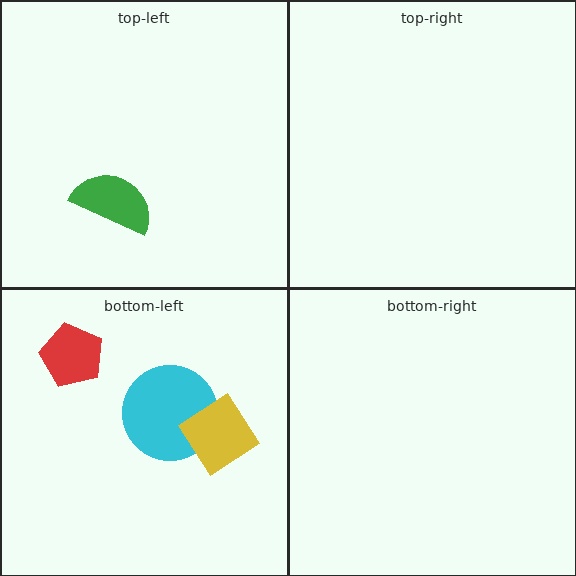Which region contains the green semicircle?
The top-left region.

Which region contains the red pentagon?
The bottom-left region.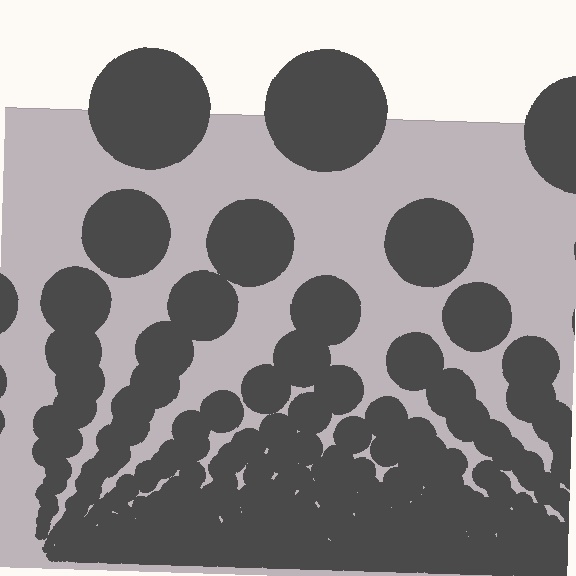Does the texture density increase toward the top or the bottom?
Density increases toward the bottom.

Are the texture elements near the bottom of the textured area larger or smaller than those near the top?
Smaller. The gradient is inverted — elements near the bottom are smaller and denser.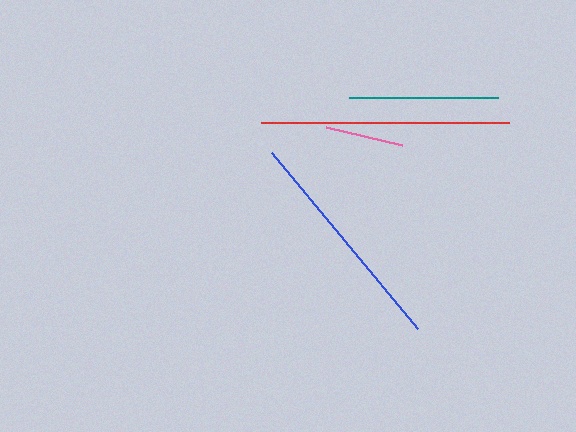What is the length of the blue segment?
The blue segment is approximately 229 pixels long.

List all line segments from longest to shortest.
From longest to shortest: red, blue, teal, pink.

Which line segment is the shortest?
The pink line is the shortest at approximately 78 pixels.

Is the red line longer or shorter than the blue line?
The red line is longer than the blue line.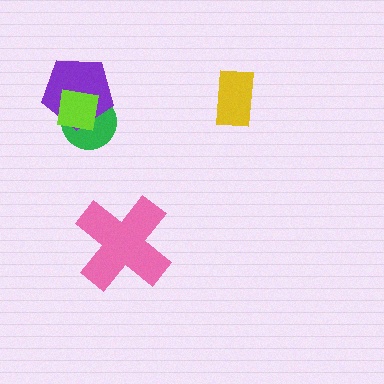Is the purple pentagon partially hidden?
Yes, it is partially covered by another shape.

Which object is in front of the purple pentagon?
The lime square is in front of the purple pentagon.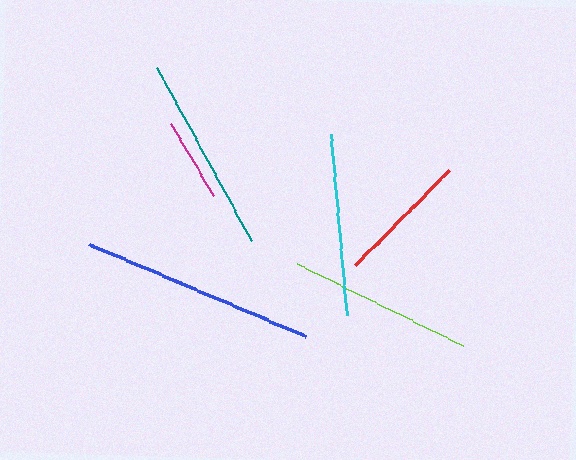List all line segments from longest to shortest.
From longest to shortest: blue, teal, lime, cyan, red, magenta.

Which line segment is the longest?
The blue line is the longest at approximately 235 pixels.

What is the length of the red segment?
The red segment is approximately 133 pixels long.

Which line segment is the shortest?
The magenta line is the shortest at approximately 84 pixels.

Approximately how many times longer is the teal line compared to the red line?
The teal line is approximately 1.5 times the length of the red line.